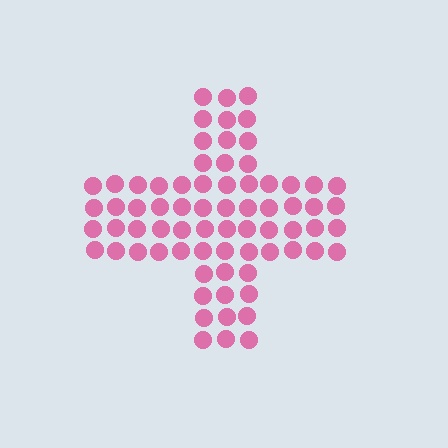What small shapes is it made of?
It is made of small circles.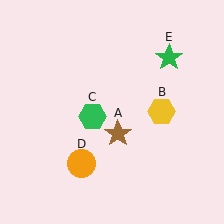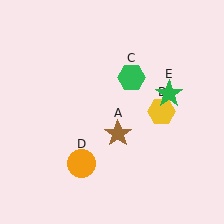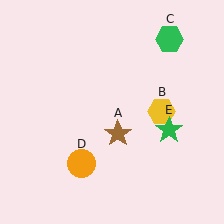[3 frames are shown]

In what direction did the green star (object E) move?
The green star (object E) moved down.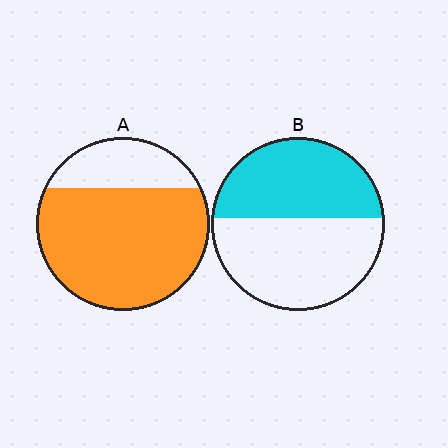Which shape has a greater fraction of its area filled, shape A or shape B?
Shape A.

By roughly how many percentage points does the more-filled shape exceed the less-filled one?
By roughly 30 percentage points (A over B).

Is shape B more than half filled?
No.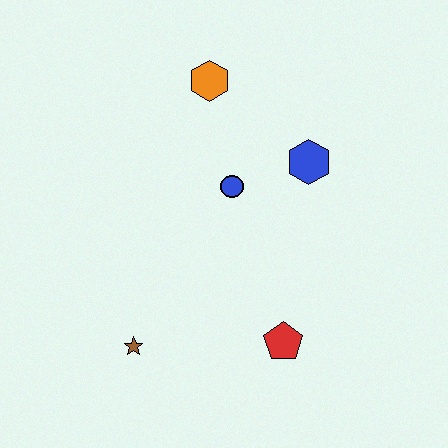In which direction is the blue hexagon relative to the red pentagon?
The blue hexagon is above the red pentagon.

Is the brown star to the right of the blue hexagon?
No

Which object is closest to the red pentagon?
The brown star is closest to the red pentagon.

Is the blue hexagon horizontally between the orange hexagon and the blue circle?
No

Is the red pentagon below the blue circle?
Yes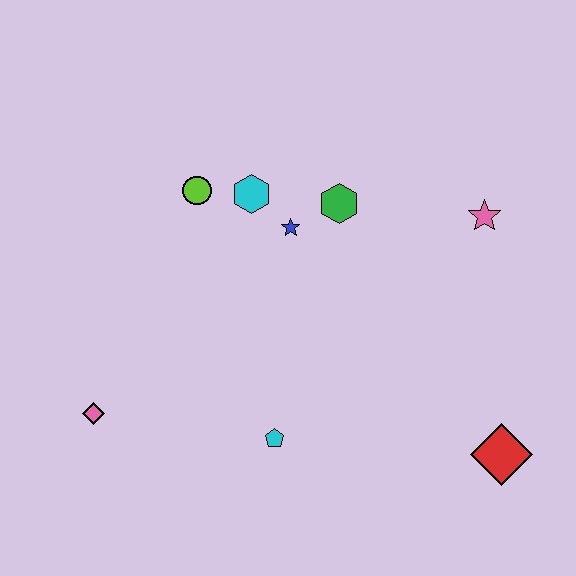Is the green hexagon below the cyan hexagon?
Yes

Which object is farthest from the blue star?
The red diamond is farthest from the blue star.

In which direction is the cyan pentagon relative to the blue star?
The cyan pentagon is below the blue star.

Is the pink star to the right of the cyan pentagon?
Yes